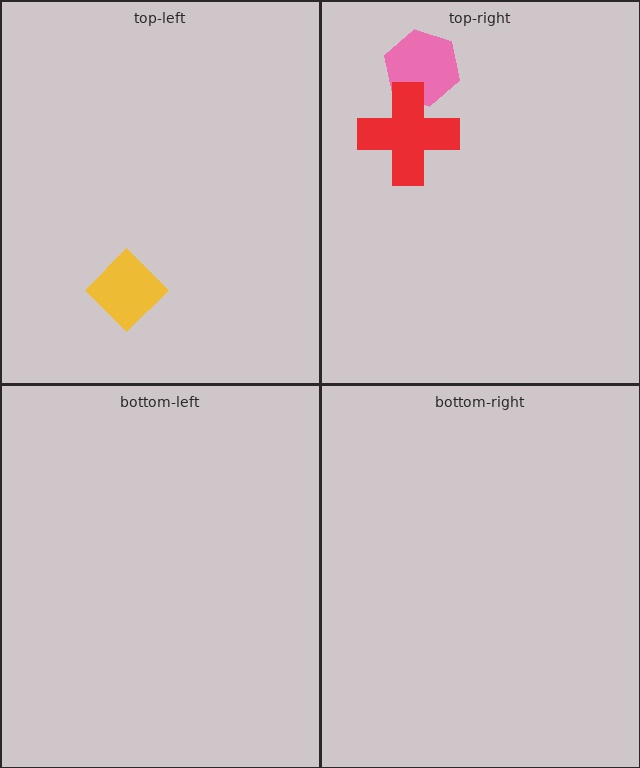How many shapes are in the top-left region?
1.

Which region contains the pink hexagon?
The top-right region.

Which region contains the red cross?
The top-right region.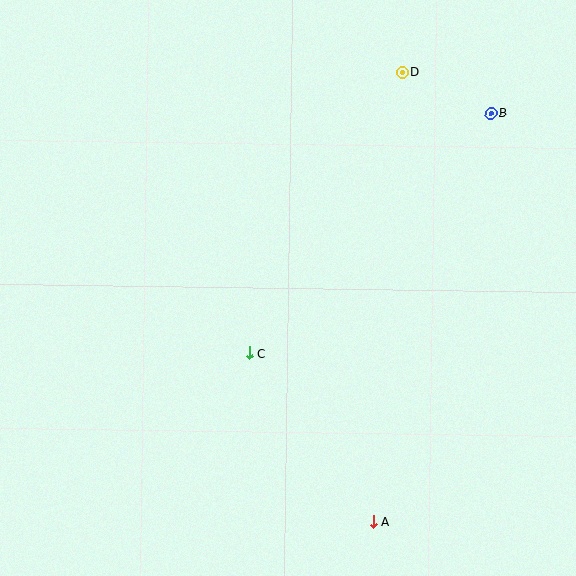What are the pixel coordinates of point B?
Point B is at (491, 113).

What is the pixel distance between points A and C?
The distance between A and C is 209 pixels.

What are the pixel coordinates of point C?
Point C is at (249, 353).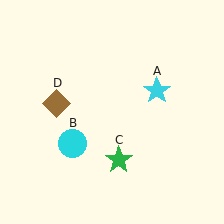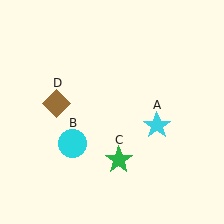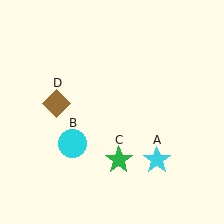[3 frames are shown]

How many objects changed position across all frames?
1 object changed position: cyan star (object A).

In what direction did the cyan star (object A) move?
The cyan star (object A) moved down.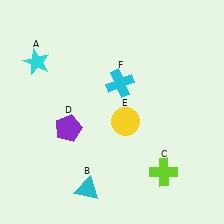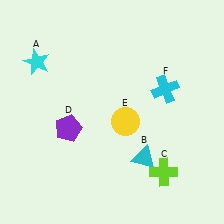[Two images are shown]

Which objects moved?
The objects that moved are: the cyan triangle (B), the cyan cross (F).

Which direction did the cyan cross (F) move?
The cyan cross (F) moved right.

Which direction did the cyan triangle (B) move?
The cyan triangle (B) moved right.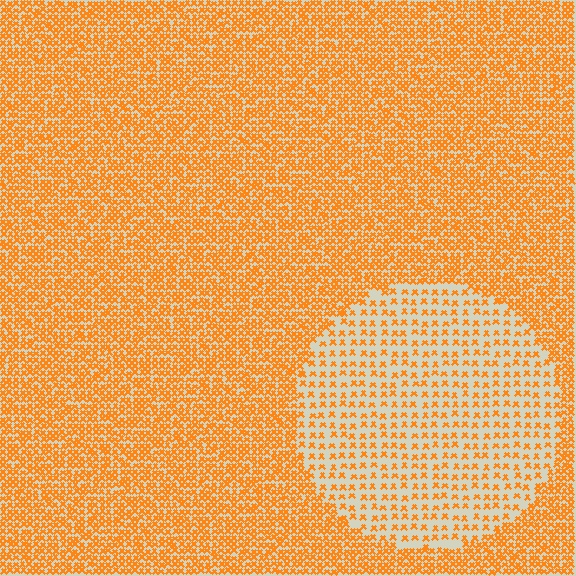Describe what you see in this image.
The image contains small orange elements arranged at two different densities. A circle-shaped region is visible where the elements are less densely packed than the surrounding area.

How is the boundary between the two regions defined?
The boundary is defined by a change in element density (approximately 2.4x ratio). All elements are the same color, size, and shape.